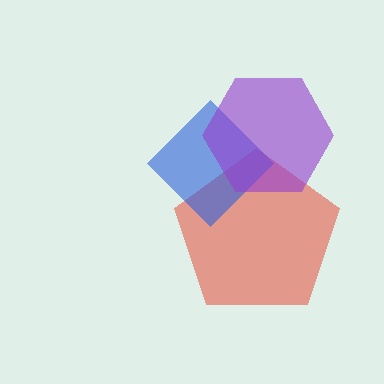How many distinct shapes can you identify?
There are 3 distinct shapes: a red pentagon, a blue diamond, a purple hexagon.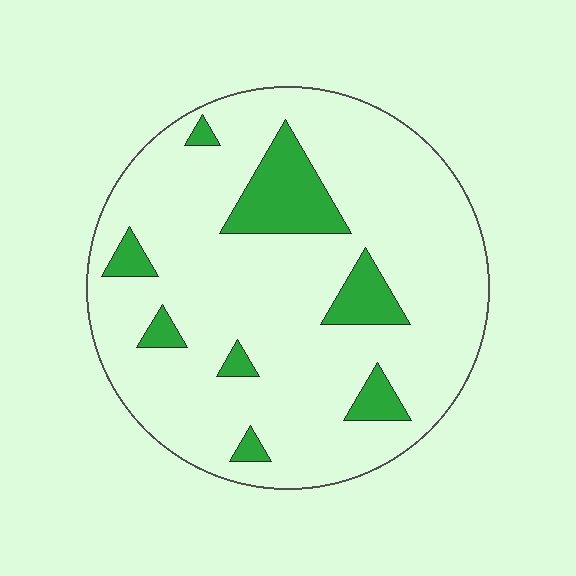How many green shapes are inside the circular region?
8.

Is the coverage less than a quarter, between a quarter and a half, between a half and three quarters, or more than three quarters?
Less than a quarter.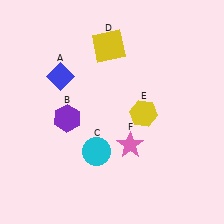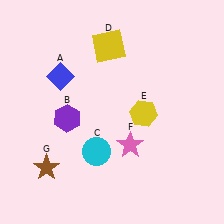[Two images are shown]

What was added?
A brown star (G) was added in Image 2.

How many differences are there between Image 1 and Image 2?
There is 1 difference between the two images.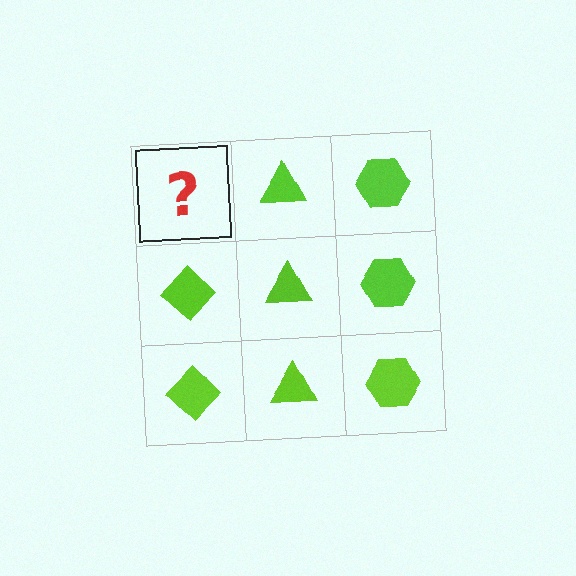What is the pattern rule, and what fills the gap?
The rule is that each column has a consistent shape. The gap should be filled with a lime diamond.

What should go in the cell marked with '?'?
The missing cell should contain a lime diamond.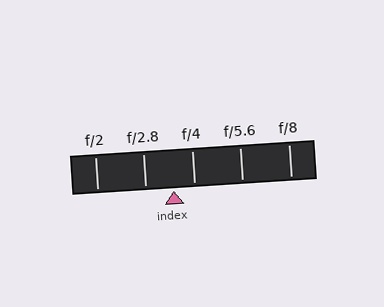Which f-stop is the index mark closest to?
The index mark is closest to f/4.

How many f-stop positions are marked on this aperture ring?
There are 5 f-stop positions marked.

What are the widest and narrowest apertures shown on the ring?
The widest aperture shown is f/2 and the narrowest is f/8.